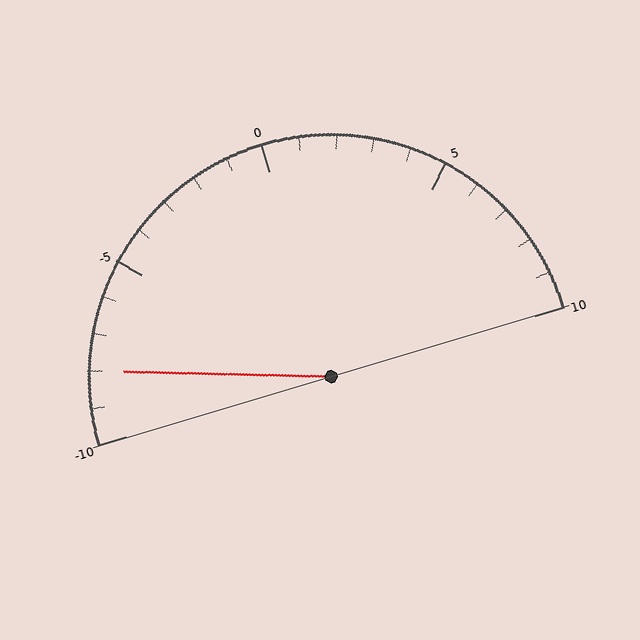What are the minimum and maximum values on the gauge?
The gauge ranges from -10 to 10.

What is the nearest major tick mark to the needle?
The nearest major tick mark is -10.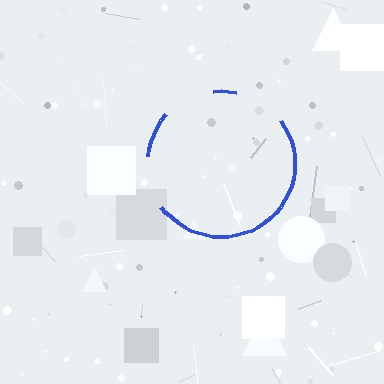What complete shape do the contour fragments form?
The contour fragments form a circle.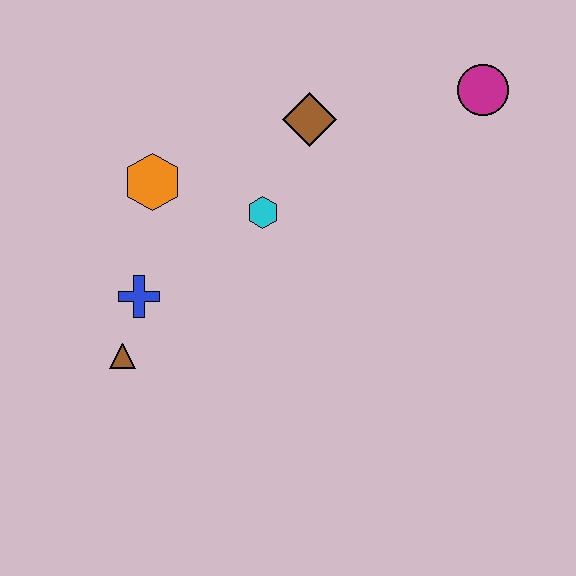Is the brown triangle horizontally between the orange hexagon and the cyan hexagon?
No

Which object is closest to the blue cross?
The brown triangle is closest to the blue cross.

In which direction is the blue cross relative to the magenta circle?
The blue cross is to the left of the magenta circle.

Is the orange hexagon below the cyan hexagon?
No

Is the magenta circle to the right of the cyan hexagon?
Yes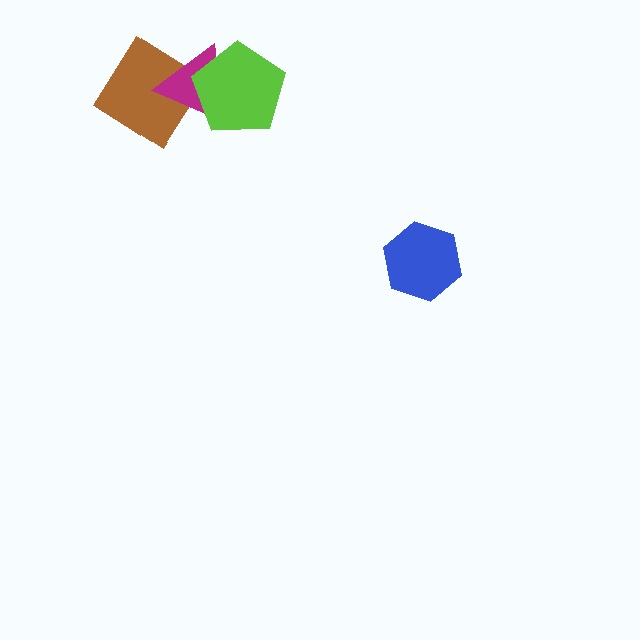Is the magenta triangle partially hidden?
Yes, it is partially covered by another shape.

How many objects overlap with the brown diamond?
1 object overlaps with the brown diamond.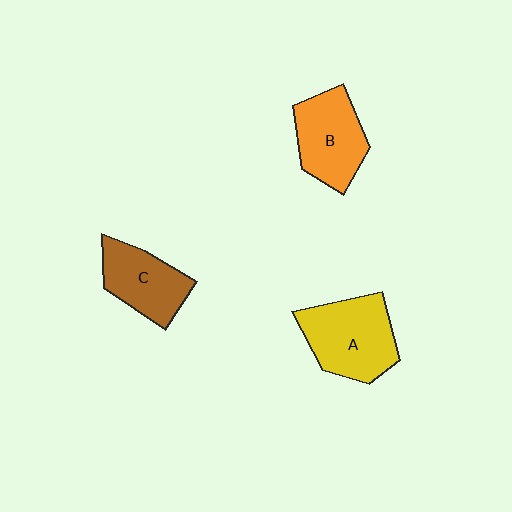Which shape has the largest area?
Shape A (yellow).